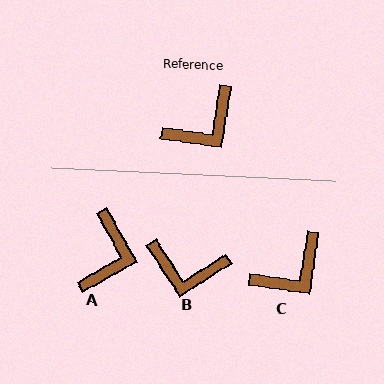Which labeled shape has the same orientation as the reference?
C.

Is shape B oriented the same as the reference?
No, it is off by about 49 degrees.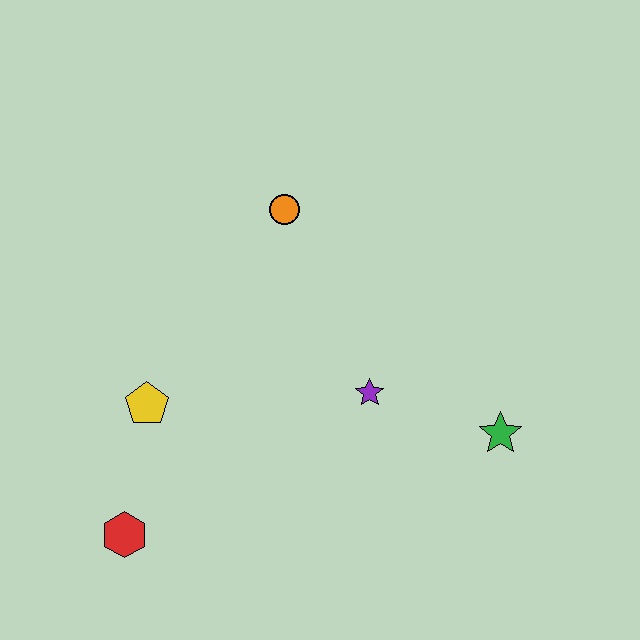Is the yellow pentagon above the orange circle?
No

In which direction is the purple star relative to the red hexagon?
The purple star is to the right of the red hexagon.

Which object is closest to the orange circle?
The purple star is closest to the orange circle.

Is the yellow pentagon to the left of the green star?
Yes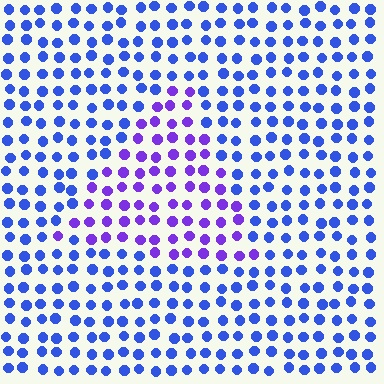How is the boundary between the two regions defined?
The boundary is defined purely by a slight shift in hue (about 38 degrees). Spacing, size, and orientation are identical on both sides.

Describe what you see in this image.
The image is filled with small blue elements in a uniform arrangement. A triangle-shaped region is visible where the elements are tinted to a slightly different hue, forming a subtle color boundary.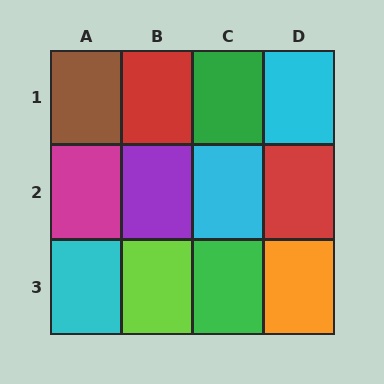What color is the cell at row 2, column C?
Cyan.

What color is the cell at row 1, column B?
Red.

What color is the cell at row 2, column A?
Magenta.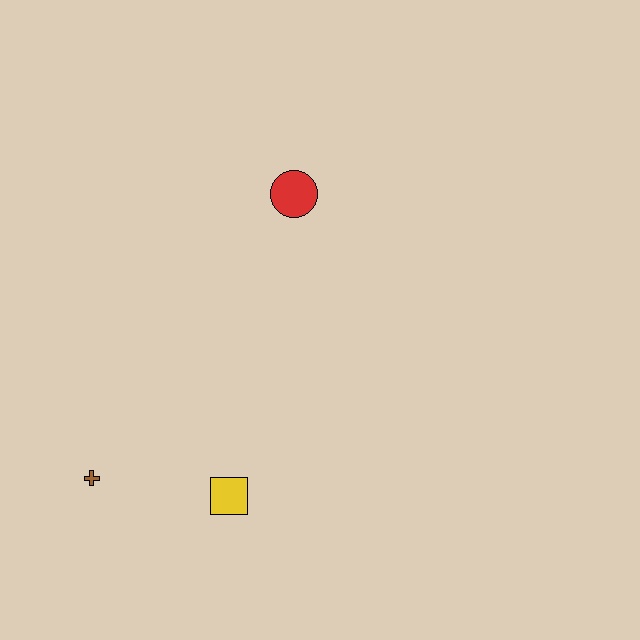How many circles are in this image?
There is 1 circle.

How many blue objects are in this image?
There are no blue objects.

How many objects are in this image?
There are 3 objects.